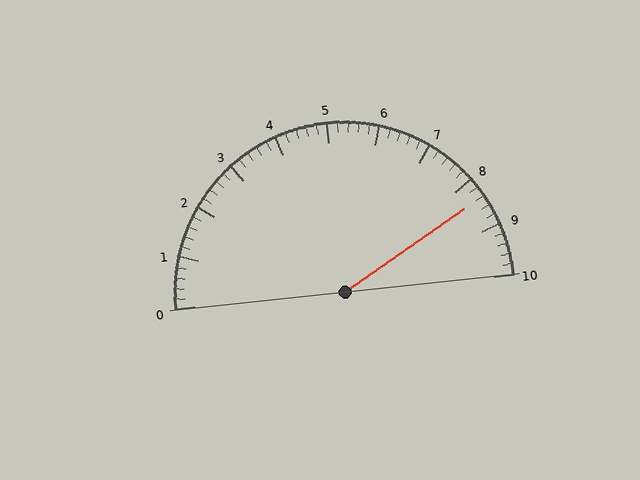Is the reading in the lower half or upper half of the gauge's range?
The reading is in the upper half of the range (0 to 10).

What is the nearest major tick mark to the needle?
The nearest major tick mark is 8.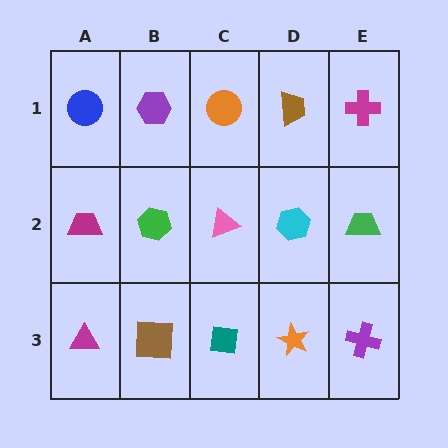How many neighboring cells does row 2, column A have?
3.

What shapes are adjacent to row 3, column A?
A magenta trapezoid (row 2, column A), a brown square (row 3, column B).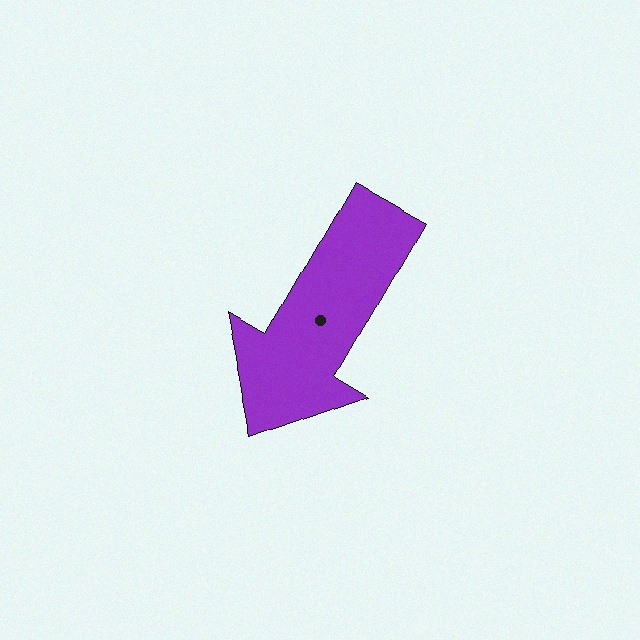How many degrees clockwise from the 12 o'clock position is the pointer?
Approximately 210 degrees.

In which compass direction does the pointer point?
Southwest.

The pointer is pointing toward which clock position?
Roughly 7 o'clock.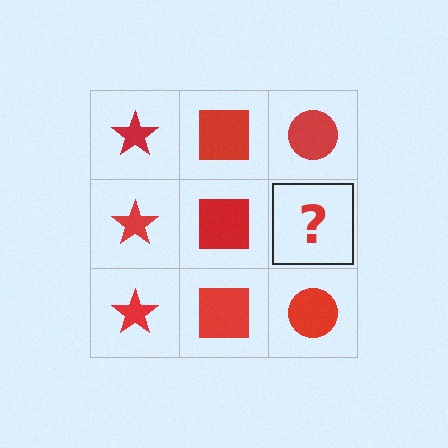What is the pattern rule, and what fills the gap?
The rule is that each column has a consistent shape. The gap should be filled with a red circle.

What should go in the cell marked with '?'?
The missing cell should contain a red circle.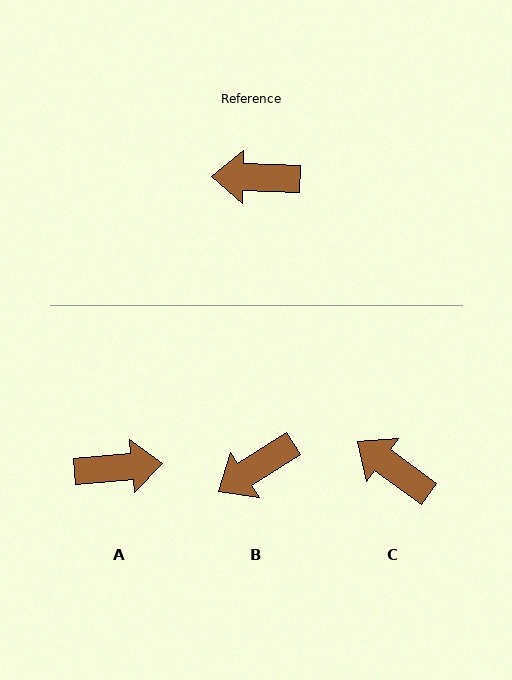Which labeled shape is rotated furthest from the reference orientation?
A, about 173 degrees away.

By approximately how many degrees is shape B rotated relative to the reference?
Approximately 34 degrees counter-clockwise.